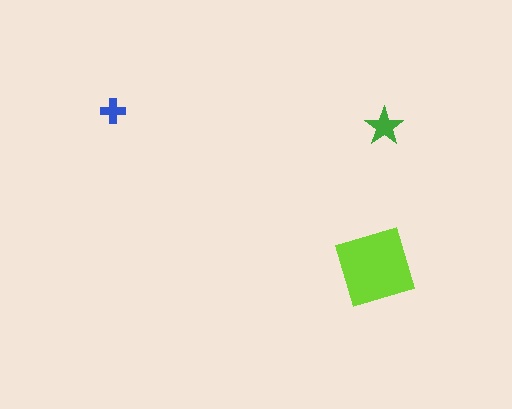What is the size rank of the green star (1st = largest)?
2nd.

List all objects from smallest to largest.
The blue cross, the green star, the lime square.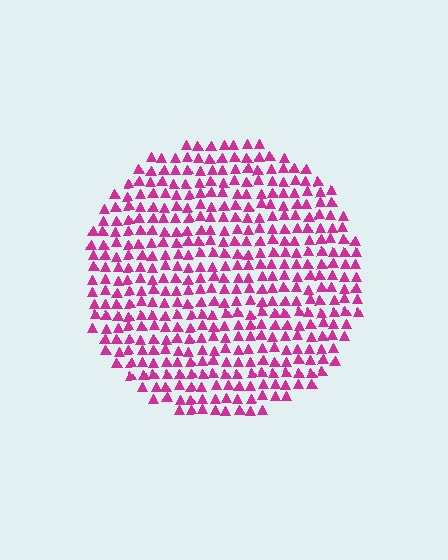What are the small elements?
The small elements are triangles.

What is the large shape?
The large shape is a circle.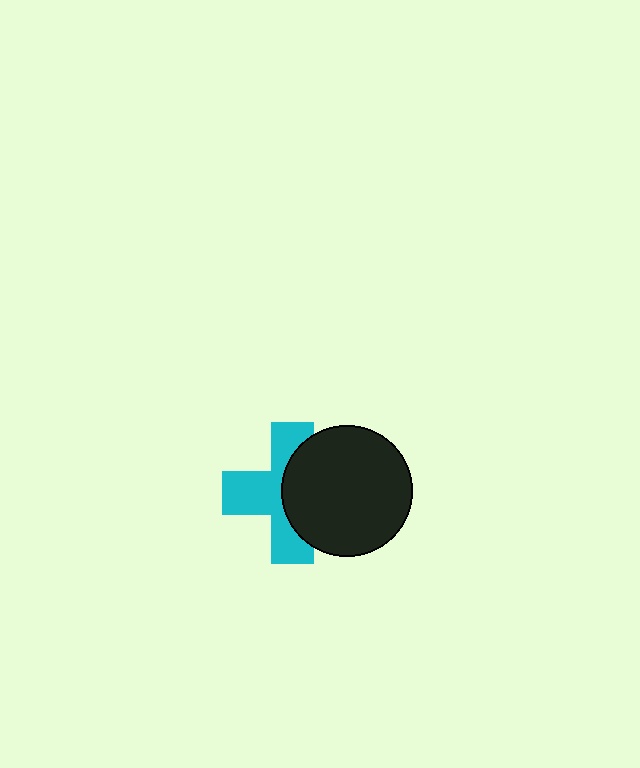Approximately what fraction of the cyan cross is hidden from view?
Roughly 46% of the cyan cross is hidden behind the black circle.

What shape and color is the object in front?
The object in front is a black circle.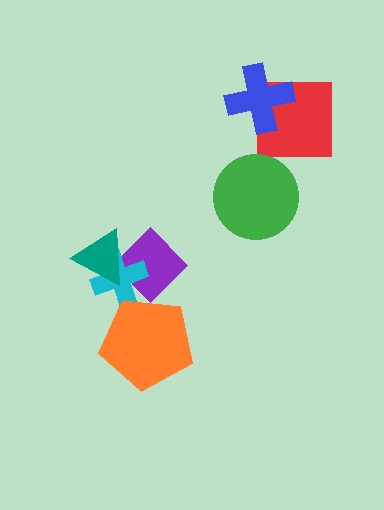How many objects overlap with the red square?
1 object overlaps with the red square.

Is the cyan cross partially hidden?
Yes, it is partially covered by another shape.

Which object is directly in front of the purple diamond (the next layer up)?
The cyan cross is directly in front of the purple diamond.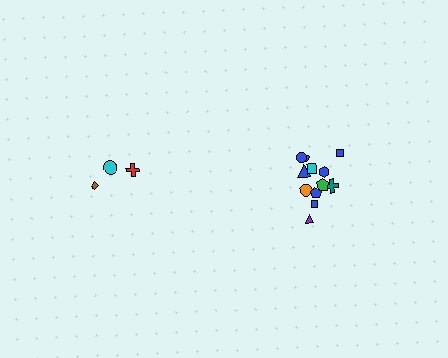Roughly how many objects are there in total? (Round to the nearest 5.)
Roughly 15 objects in total.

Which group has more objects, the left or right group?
The right group.